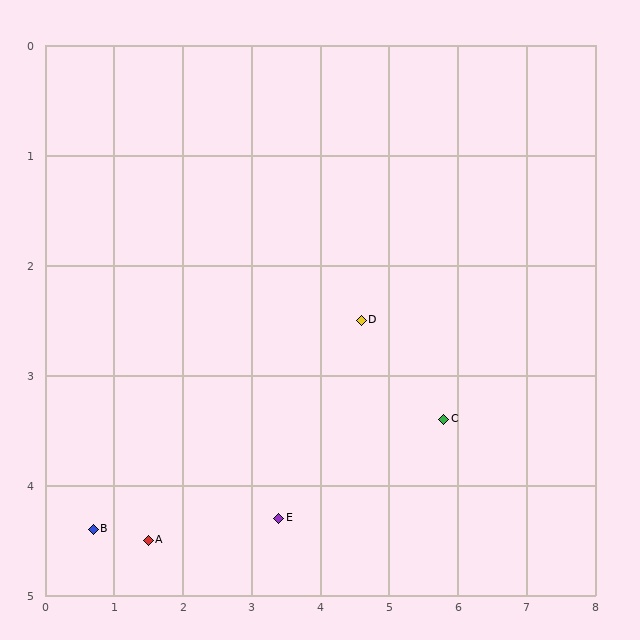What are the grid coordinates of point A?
Point A is at approximately (1.5, 4.5).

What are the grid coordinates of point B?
Point B is at approximately (0.7, 4.4).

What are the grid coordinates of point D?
Point D is at approximately (4.6, 2.5).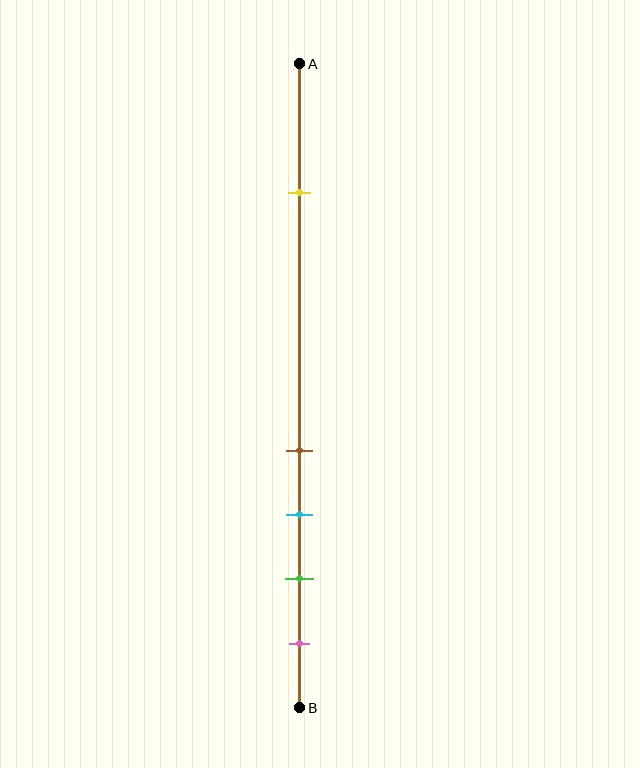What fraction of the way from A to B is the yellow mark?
The yellow mark is approximately 20% (0.2) of the way from A to B.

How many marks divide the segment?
There are 5 marks dividing the segment.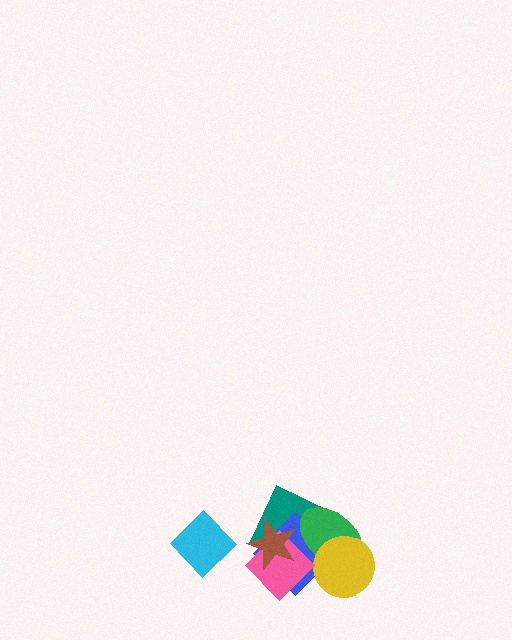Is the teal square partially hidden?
Yes, it is partially covered by another shape.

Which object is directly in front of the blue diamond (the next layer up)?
The green ellipse is directly in front of the blue diamond.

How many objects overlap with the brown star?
3 objects overlap with the brown star.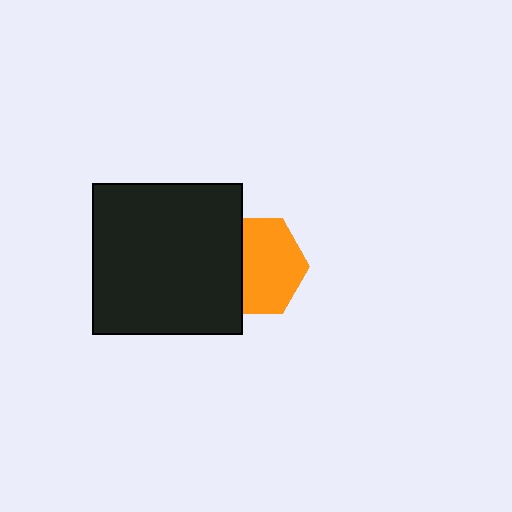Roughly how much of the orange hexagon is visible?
About half of it is visible (roughly 64%).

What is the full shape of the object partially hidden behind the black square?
The partially hidden object is an orange hexagon.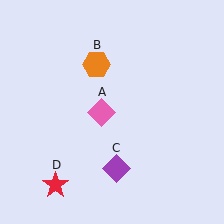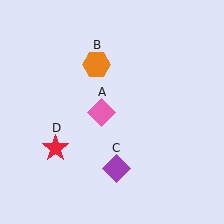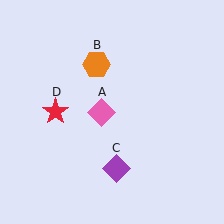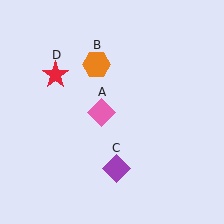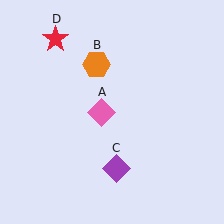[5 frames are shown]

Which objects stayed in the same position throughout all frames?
Pink diamond (object A) and orange hexagon (object B) and purple diamond (object C) remained stationary.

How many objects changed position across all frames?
1 object changed position: red star (object D).